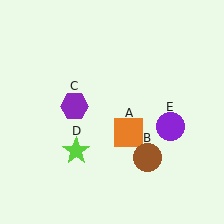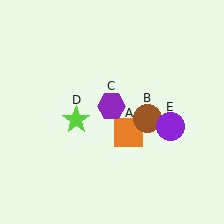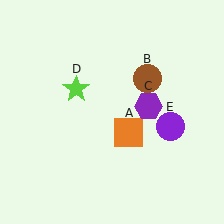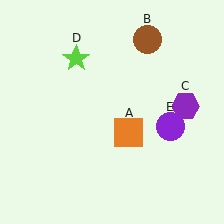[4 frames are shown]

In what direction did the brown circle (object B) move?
The brown circle (object B) moved up.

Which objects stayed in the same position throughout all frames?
Orange square (object A) and purple circle (object E) remained stationary.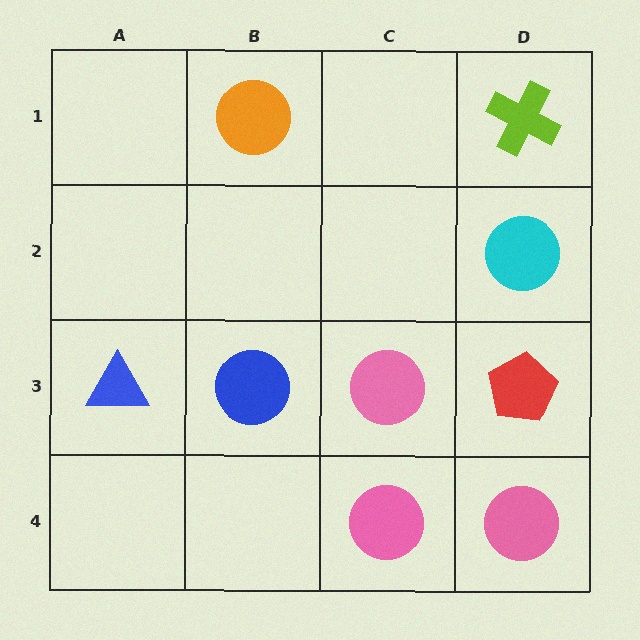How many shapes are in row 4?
2 shapes.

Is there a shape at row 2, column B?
No, that cell is empty.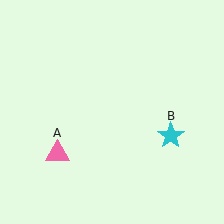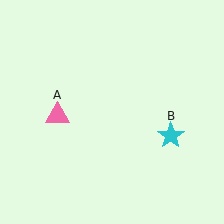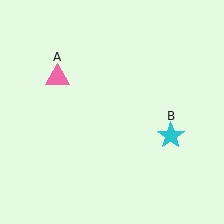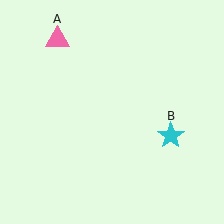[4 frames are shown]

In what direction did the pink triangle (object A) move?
The pink triangle (object A) moved up.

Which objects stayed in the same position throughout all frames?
Cyan star (object B) remained stationary.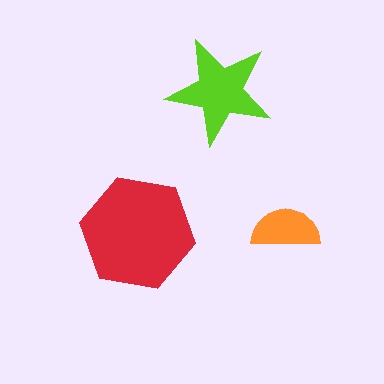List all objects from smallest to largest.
The orange semicircle, the lime star, the red hexagon.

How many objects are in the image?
There are 3 objects in the image.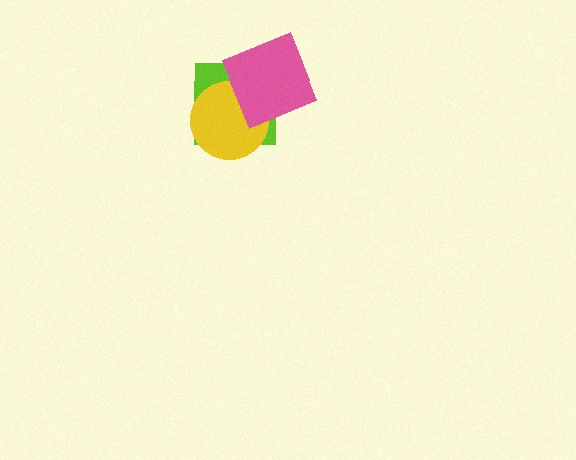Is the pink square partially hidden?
No, no other shape covers it.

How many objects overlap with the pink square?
2 objects overlap with the pink square.